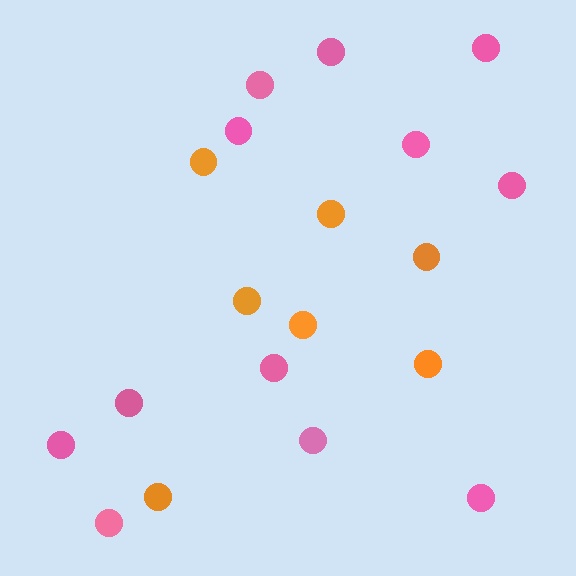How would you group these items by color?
There are 2 groups: one group of orange circles (7) and one group of pink circles (12).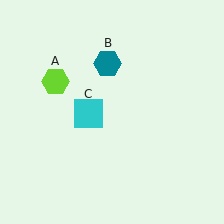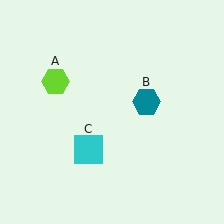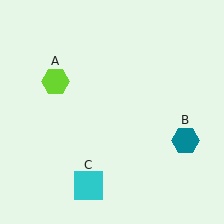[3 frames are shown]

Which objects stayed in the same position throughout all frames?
Lime hexagon (object A) remained stationary.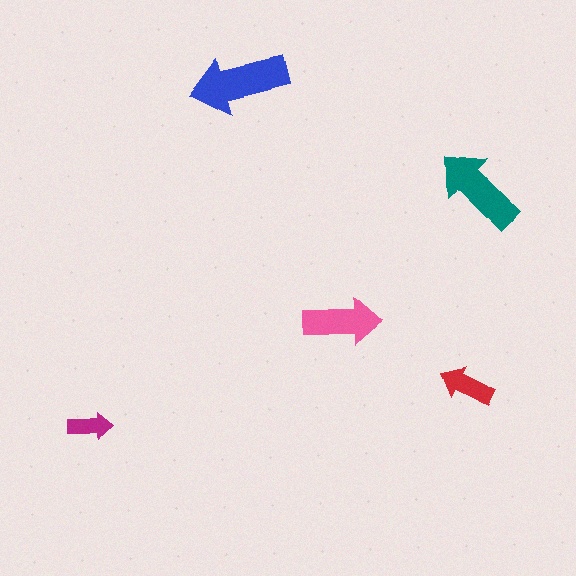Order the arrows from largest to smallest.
the blue one, the teal one, the pink one, the red one, the magenta one.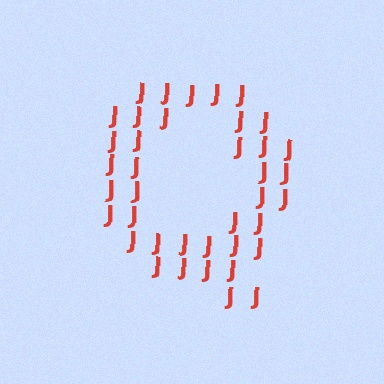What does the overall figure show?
The overall figure shows the letter Q.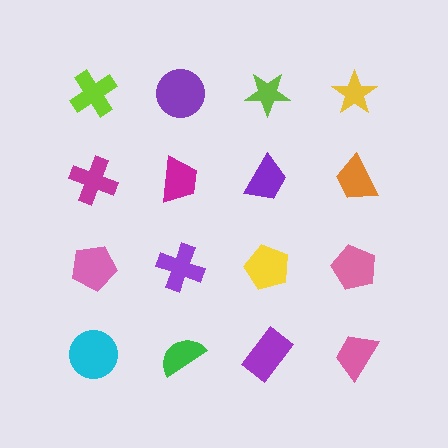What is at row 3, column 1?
A pink pentagon.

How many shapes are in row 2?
4 shapes.